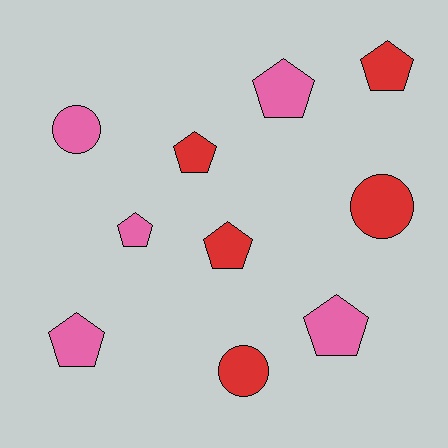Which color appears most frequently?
Red, with 5 objects.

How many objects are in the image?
There are 10 objects.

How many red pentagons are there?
There are 3 red pentagons.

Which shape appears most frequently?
Pentagon, with 7 objects.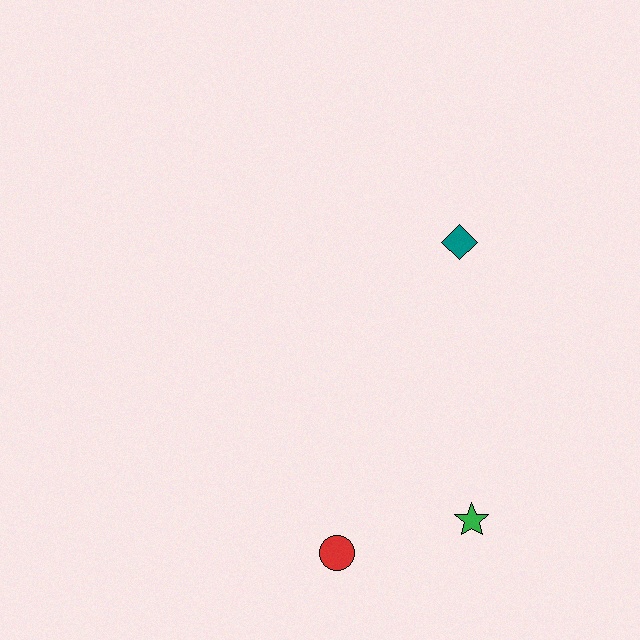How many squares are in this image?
There are no squares.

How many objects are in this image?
There are 3 objects.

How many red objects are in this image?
There is 1 red object.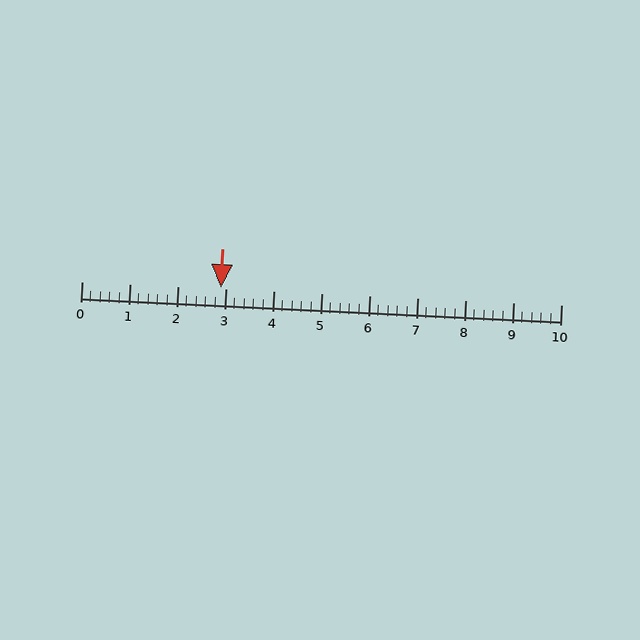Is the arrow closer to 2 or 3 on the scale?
The arrow is closer to 3.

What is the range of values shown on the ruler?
The ruler shows values from 0 to 10.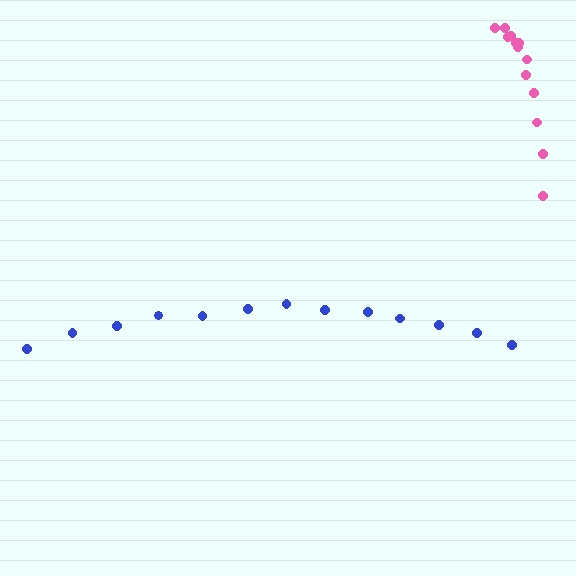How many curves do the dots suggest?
There are 2 distinct paths.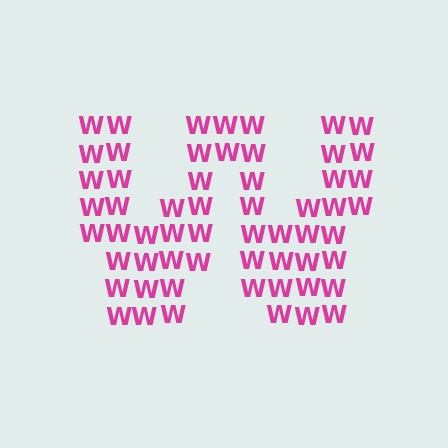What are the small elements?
The small elements are letter W's.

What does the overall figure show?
The overall figure shows the letter W.